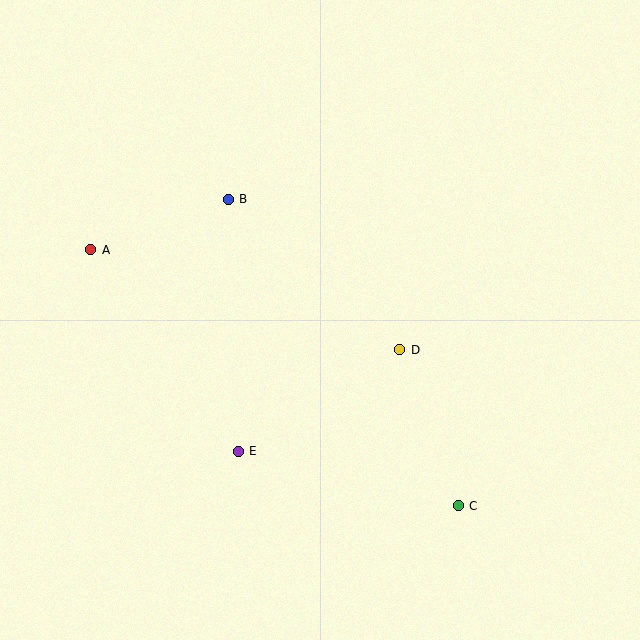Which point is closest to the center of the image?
Point D at (400, 350) is closest to the center.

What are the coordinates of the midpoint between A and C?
The midpoint between A and C is at (275, 378).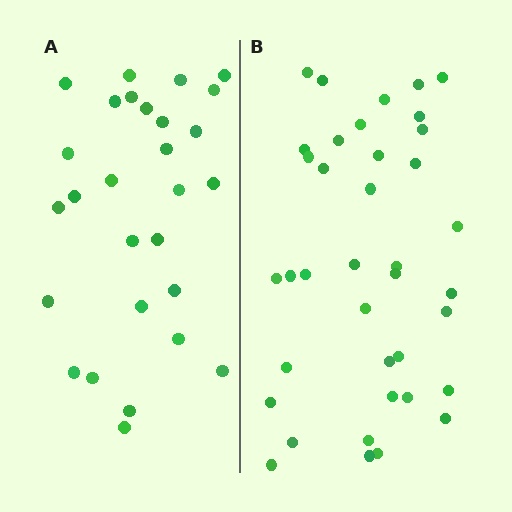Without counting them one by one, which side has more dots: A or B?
Region B (the right region) has more dots.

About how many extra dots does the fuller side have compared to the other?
Region B has roughly 10 or so more dots than region A.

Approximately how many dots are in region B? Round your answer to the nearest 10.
About 40 dots. (The exact count is 38, which rounds to 40.)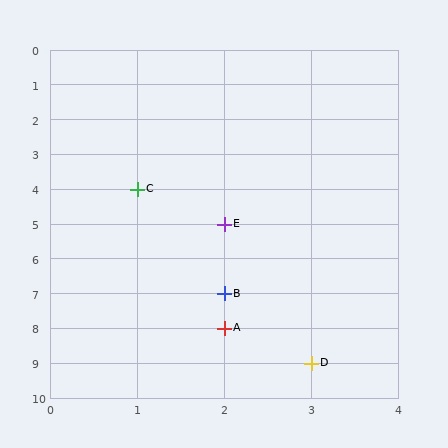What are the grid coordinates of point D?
Point D is at grid coordinates (3, 9).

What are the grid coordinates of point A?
Point A is at grid coordinates (2, 8).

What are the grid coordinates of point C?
Point C is at grid coordinates (1, 4).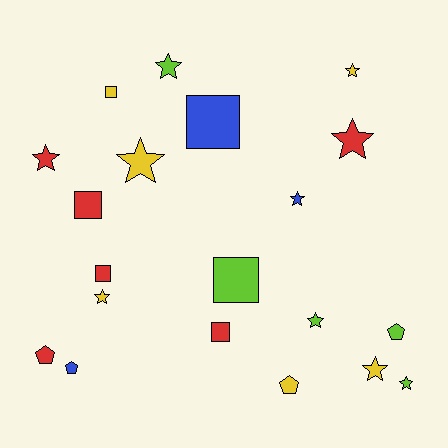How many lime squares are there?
There is 1 lime square.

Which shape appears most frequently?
Star, with 10 objects.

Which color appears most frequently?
Red, with 6 objects.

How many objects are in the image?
There are 20 objects.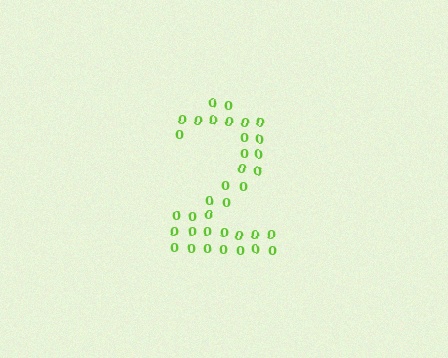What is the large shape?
The large shape is the digit 2.